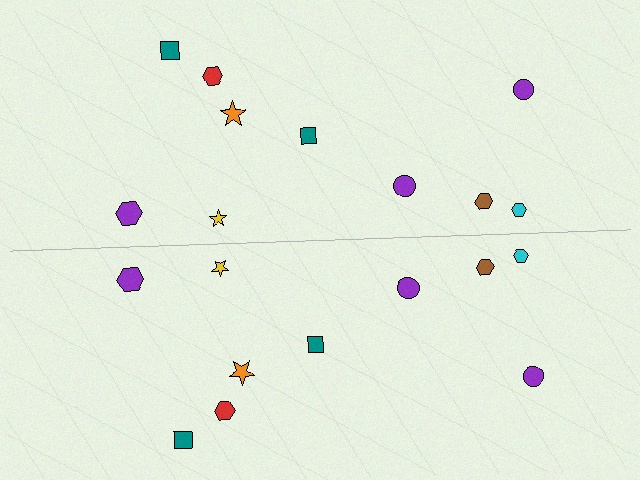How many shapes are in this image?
There are 20 shapes in this image.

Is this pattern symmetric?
Yes, this pattern has bilateral (reflection) symmetry.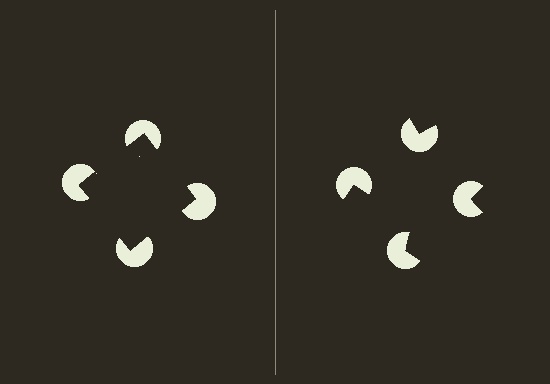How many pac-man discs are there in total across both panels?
8 — 4 on each side.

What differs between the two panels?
The pac-man discs are positioned identically on both sides; only the wedge orientations differ. On the left they align to a square; on the right they are misaligned.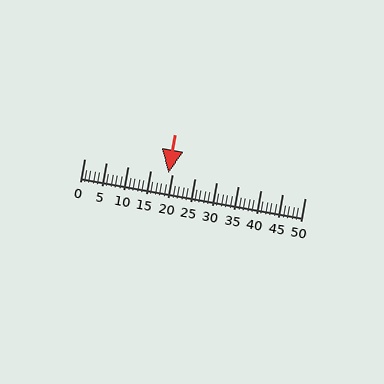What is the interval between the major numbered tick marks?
The major tick marks are spaced 5 units apart.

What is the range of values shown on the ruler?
The ruler shows values from 0 to 50.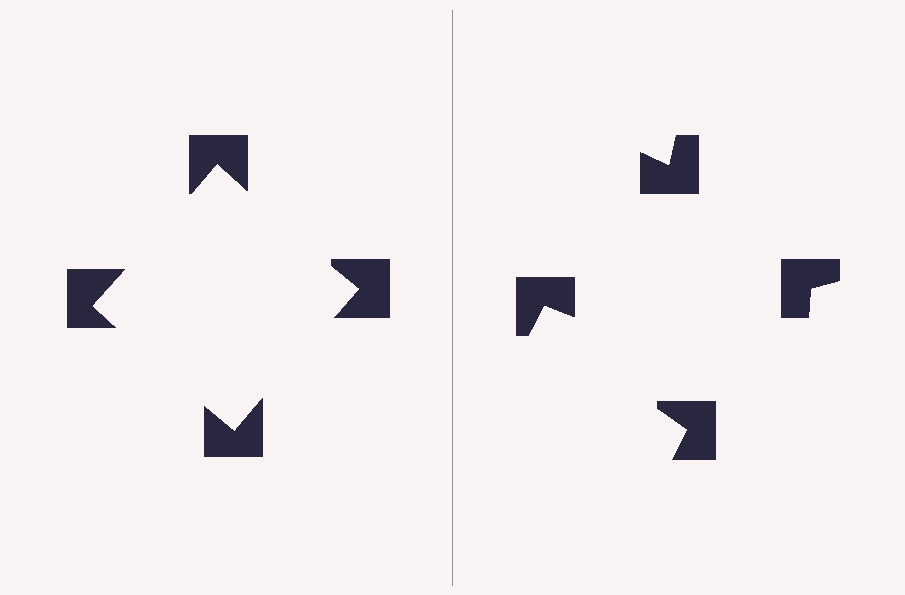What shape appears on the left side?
An illusory square.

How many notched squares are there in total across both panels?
8 — 4 on each side.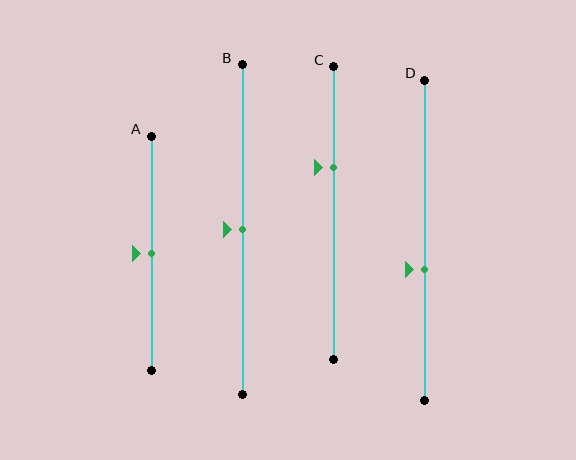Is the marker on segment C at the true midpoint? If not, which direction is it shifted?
No, the marker on segment C is shifted upward by about 16% of the segment length.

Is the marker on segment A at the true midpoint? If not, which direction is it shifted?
Yes, the marker on segment A is at the true midpoint.